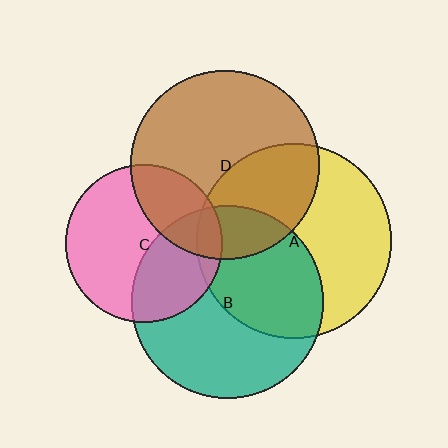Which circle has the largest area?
Circle A (yellow).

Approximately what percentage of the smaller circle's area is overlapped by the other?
Approximately 10%.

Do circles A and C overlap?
Yes.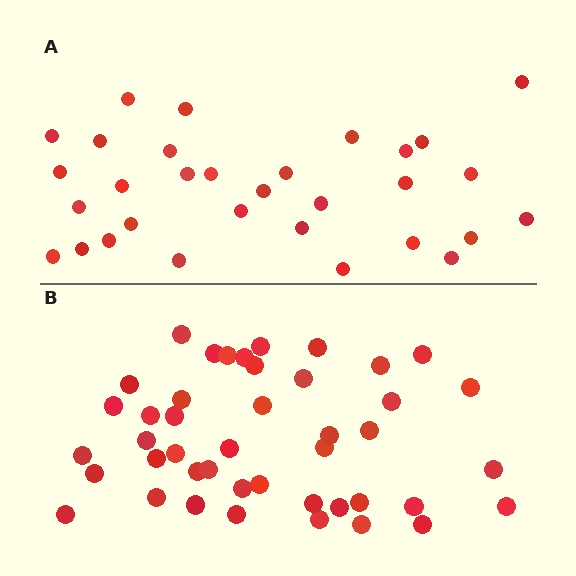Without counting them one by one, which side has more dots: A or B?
Region B (the bottom region) has more dots.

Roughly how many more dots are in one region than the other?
Region B has approximately 15 more dots than region A.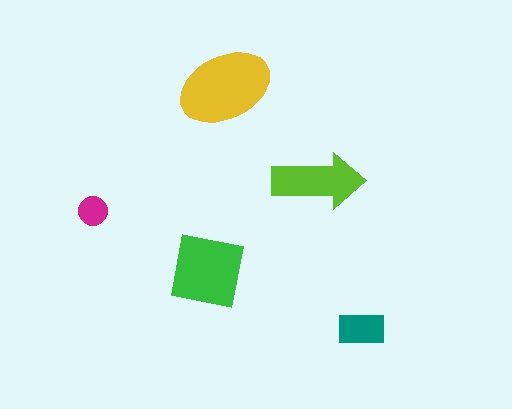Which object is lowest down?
The teal rectangle is bottommost.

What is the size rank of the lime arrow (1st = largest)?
3rd.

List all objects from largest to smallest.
The yellow ellipse, the green square, the lime arrow, the teal rectangle, the magenta circle.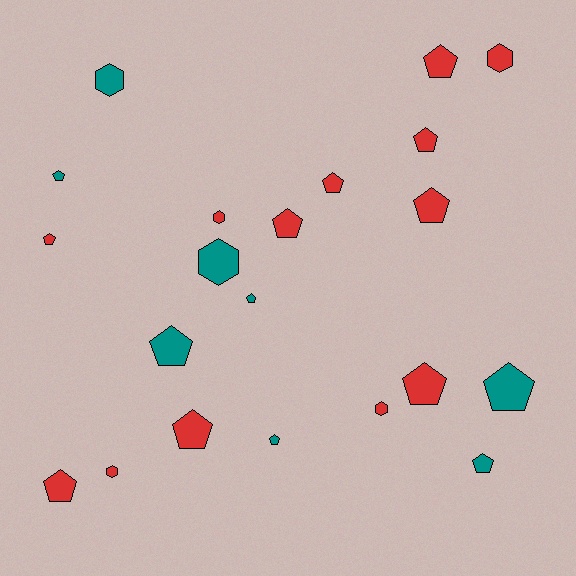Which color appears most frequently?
Red, with 13 objects.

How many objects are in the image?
There are 21 objects.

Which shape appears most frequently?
Pentagon, with 15 objects.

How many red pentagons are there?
There are 9 red pentagons.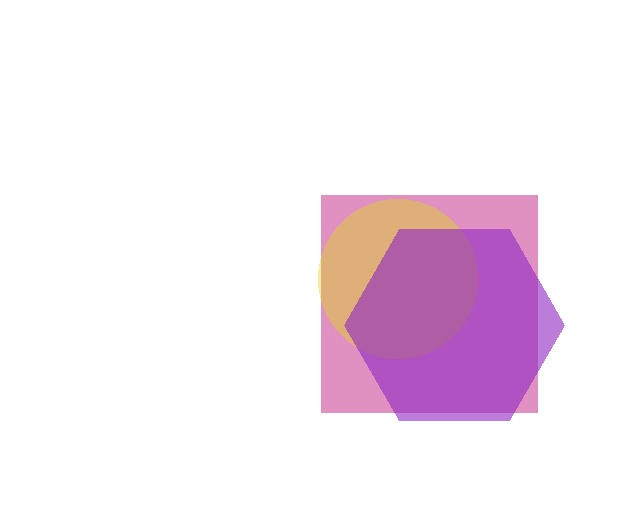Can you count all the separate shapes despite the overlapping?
Yes, there are 3 separate shapes.